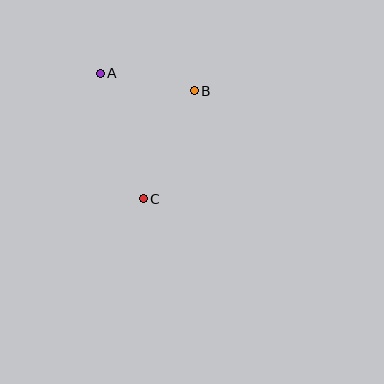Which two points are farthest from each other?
Points A and C are farthest from each other.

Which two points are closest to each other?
Points A and B are closest to each other.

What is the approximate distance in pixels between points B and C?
The distance between B and C is approximately 119 pixels.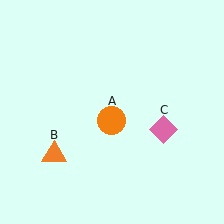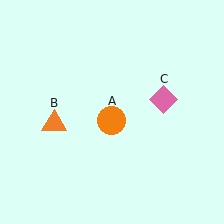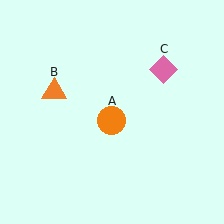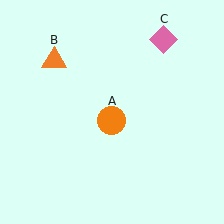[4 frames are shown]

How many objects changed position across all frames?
2 objects changed position: orange triangle (object B), pink diamond (object C).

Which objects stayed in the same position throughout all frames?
Orange circle (object A) remained stationary.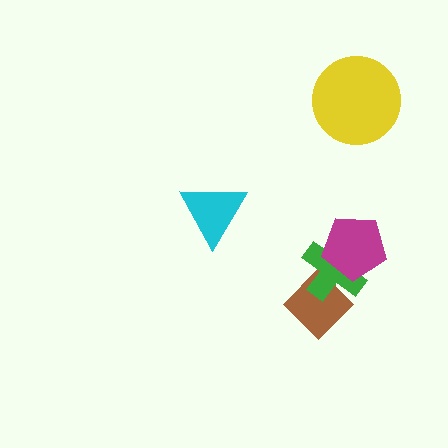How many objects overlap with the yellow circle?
0 objects overlap with the yellow circle.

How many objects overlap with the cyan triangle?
0 objects overlap with the cyan triangle.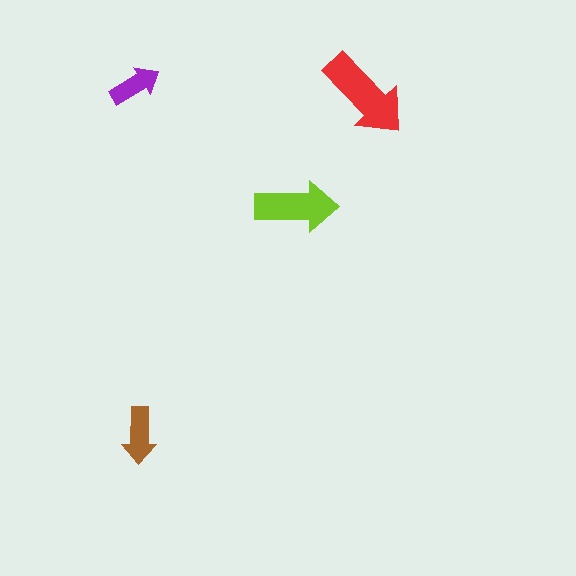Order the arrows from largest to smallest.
the red one, the lime one, the brown one, the purple one.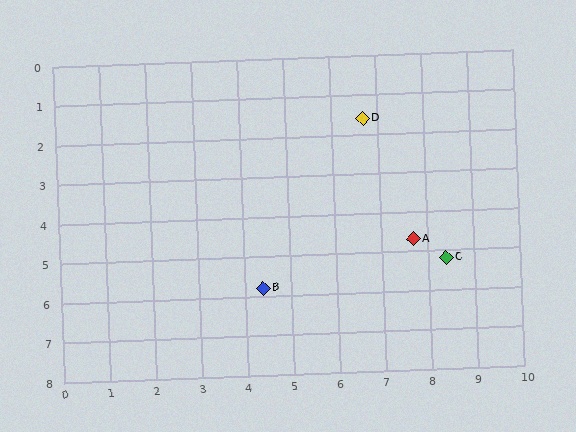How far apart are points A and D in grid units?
Points A and D are about 3.3 grid units apart.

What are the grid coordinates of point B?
Point B is at approximately (4.4, 5.8).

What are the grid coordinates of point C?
Point C is at approximately (8.4, 5.2).